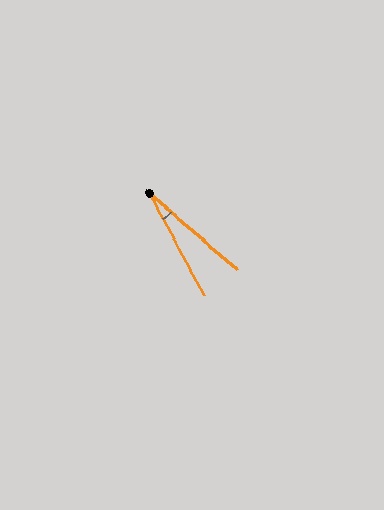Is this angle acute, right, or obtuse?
It is acute.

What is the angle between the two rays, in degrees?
Approximately 21 degrees.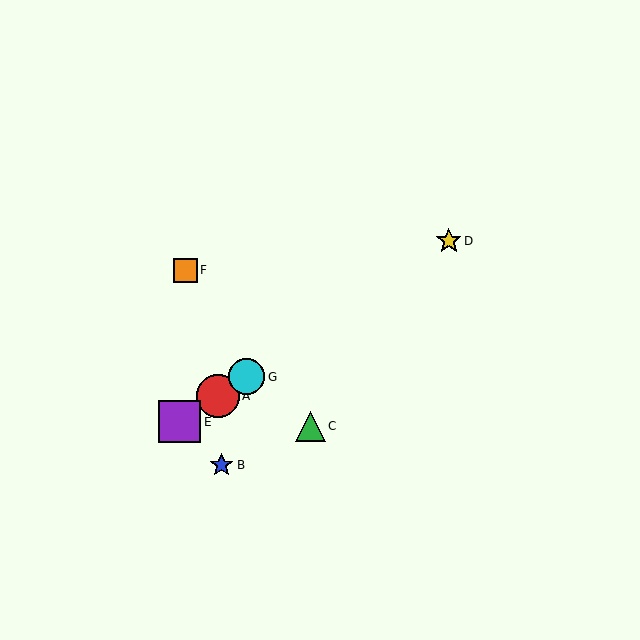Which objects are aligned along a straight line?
Objects A, D, E, G are aligned along a straight line.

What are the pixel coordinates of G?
Object G is at (246, 377).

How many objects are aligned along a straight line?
4 objects (A, D, E, G) are aligned along a straight line.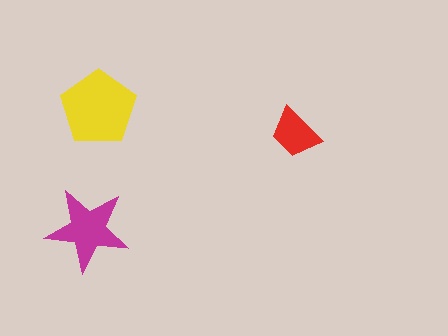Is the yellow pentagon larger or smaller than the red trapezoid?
Larger.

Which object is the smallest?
The red trapezoid.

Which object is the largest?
The yellow pentagon.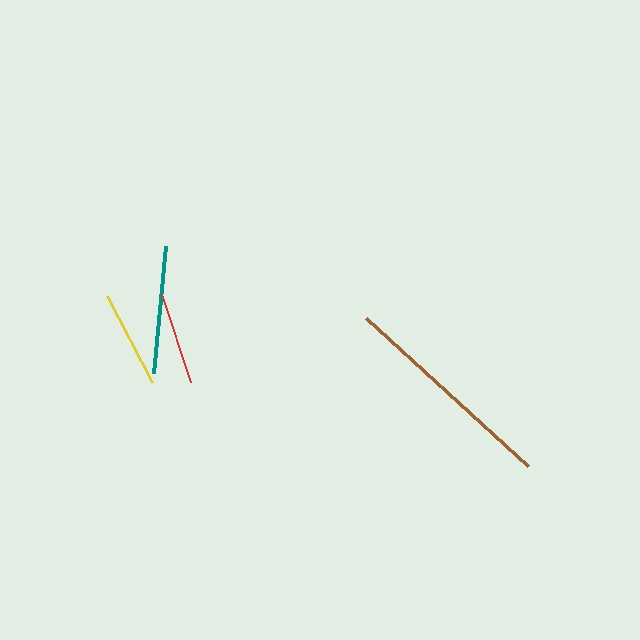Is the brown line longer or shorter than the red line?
The brown line is longer than the red line.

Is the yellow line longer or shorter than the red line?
The yellow line is longer than the red line.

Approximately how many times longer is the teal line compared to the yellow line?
The teal line is approximately 1.3 times the length of the yellow line.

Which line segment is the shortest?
The red line is the shortest at approximately 92 pixels.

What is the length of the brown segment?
The brown segment is approximately 219 pixels long.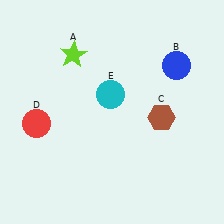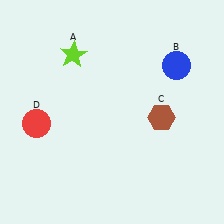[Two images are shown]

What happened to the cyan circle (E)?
The cyan circle (E) was removed in Image 2. It was in the top-left area of Image 1.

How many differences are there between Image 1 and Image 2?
There is 1 difference between the two images.